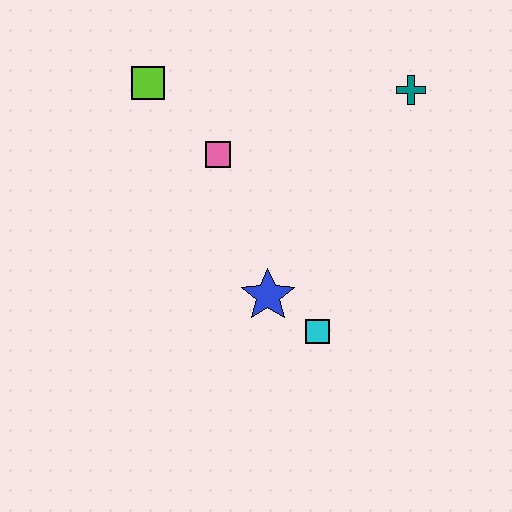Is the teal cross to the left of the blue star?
No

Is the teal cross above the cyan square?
Yes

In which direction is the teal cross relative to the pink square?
The teal cross is to the right of the pink square.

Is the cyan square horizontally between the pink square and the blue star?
No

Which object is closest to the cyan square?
The blue star is closest to the cyan square.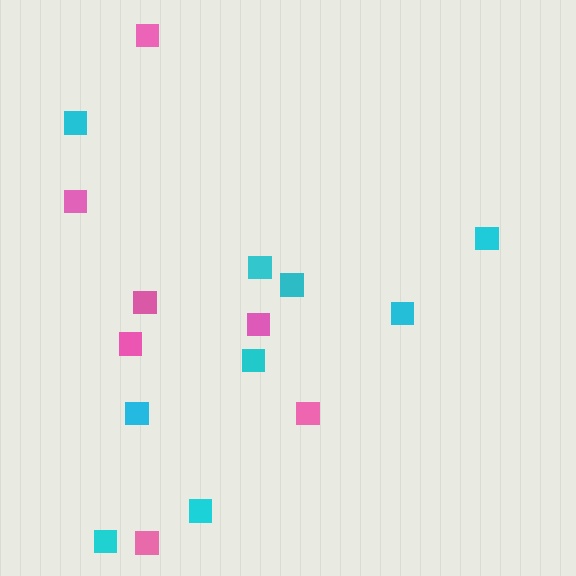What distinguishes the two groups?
There are 2 groups: one group of pink squares (7) and one group of cyan squares (9).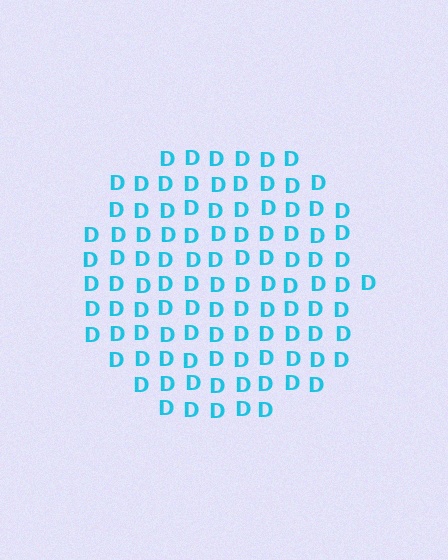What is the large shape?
The large shape is a circle.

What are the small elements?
The small elements are letter D's.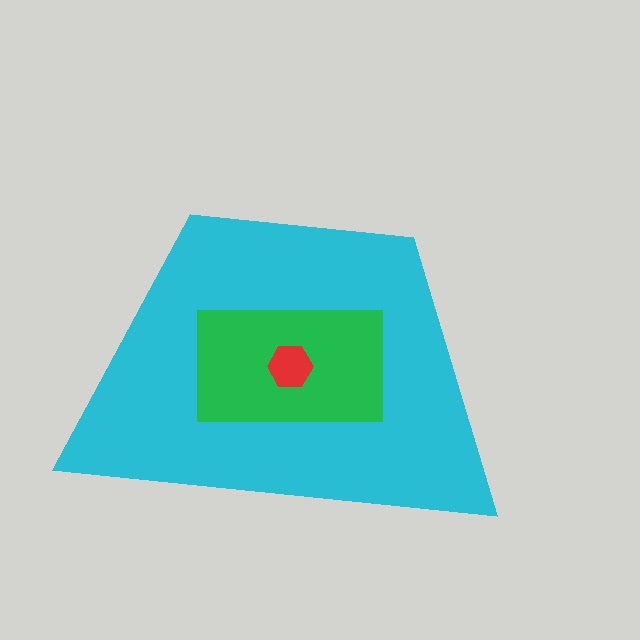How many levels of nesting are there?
3.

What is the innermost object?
The red hexagon.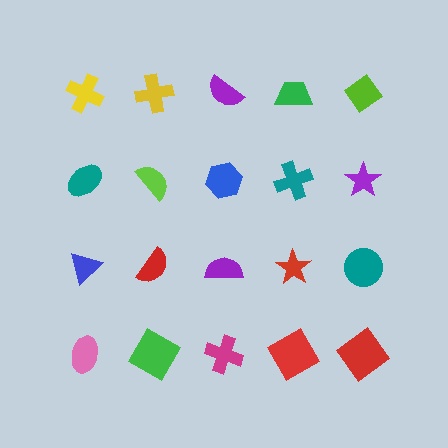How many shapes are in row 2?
5 shapes.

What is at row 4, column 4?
A red square.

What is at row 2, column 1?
A teal ellipse.